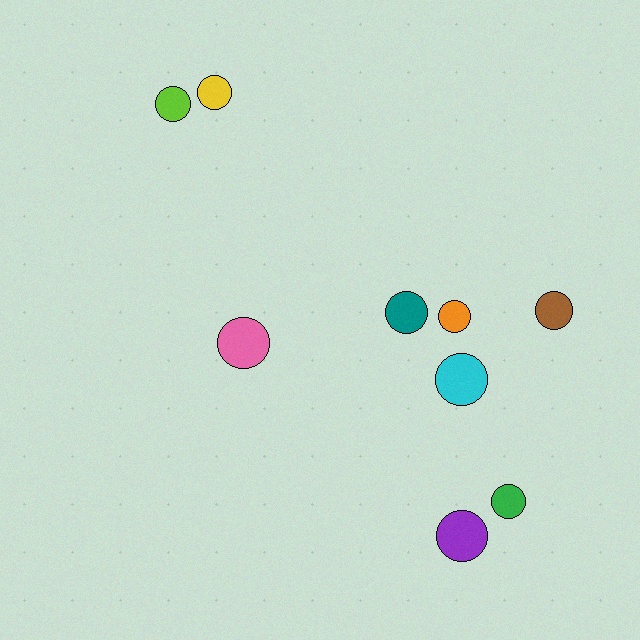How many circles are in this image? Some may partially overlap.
There are 9 circles.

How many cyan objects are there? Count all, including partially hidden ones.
There is 1 cyan object.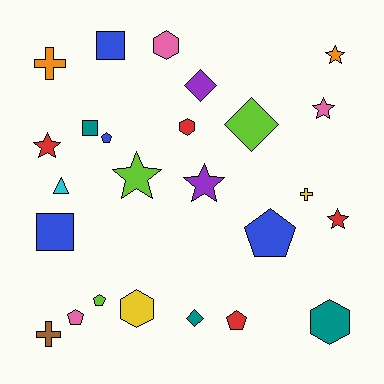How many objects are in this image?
There are 25 objects.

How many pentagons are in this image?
There are 5 pentagons.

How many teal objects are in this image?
There are 3 teal objects.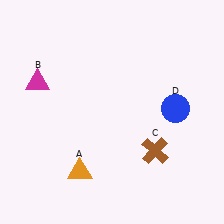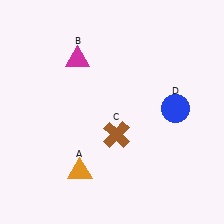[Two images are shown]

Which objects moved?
The objects that moved are: the magenta triangle (B), the brown cross (C).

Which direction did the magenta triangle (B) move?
The magenta triangle (B) moved right.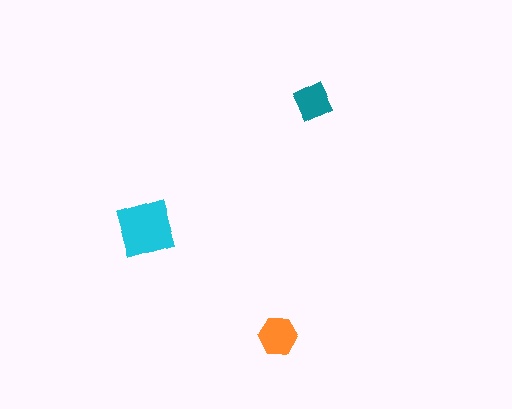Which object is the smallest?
The teal square.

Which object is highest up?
The teal square is topmost.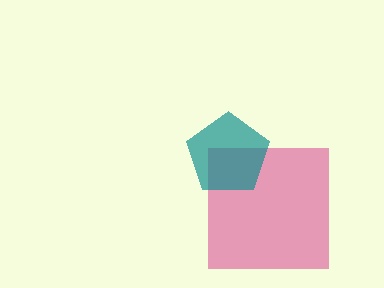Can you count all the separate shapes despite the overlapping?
Yes, there are 2 separate shapes.